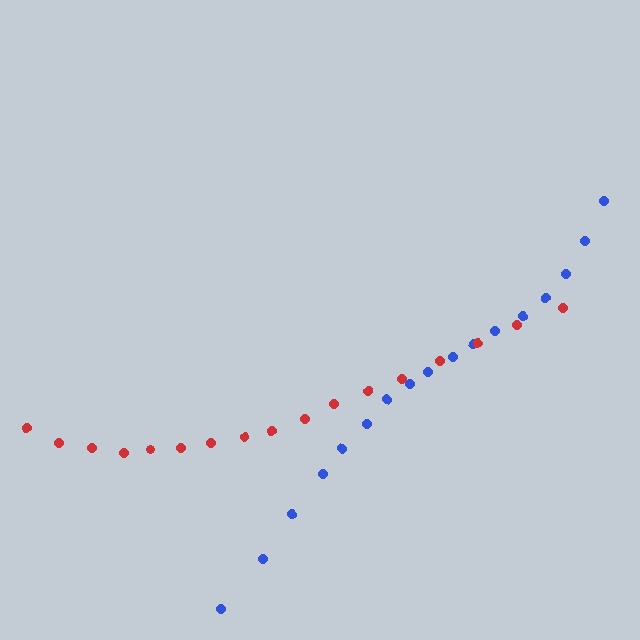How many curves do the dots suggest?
There are 2 distinct paths.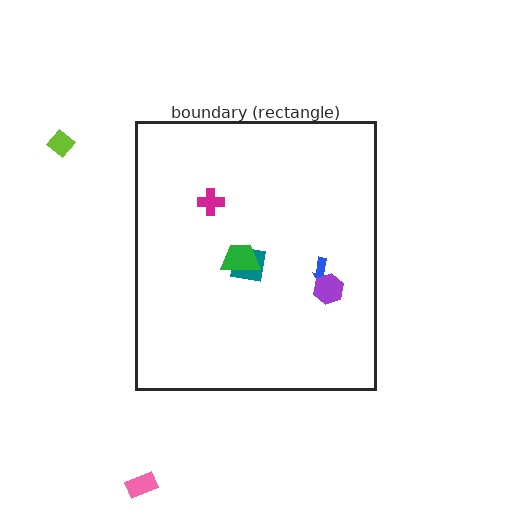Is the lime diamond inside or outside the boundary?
Outside.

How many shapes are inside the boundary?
5 inside, 2 outside.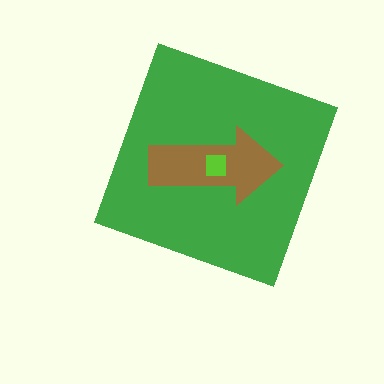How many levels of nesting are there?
3.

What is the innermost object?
The lime square.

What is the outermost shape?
The green diamond.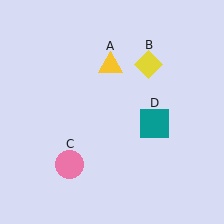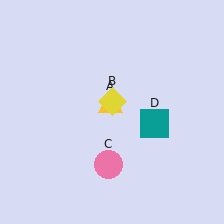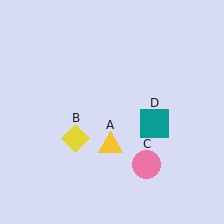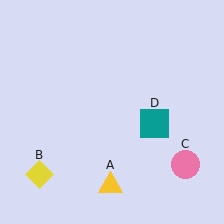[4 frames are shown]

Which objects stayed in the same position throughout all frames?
Teal square (object D) remained stationary.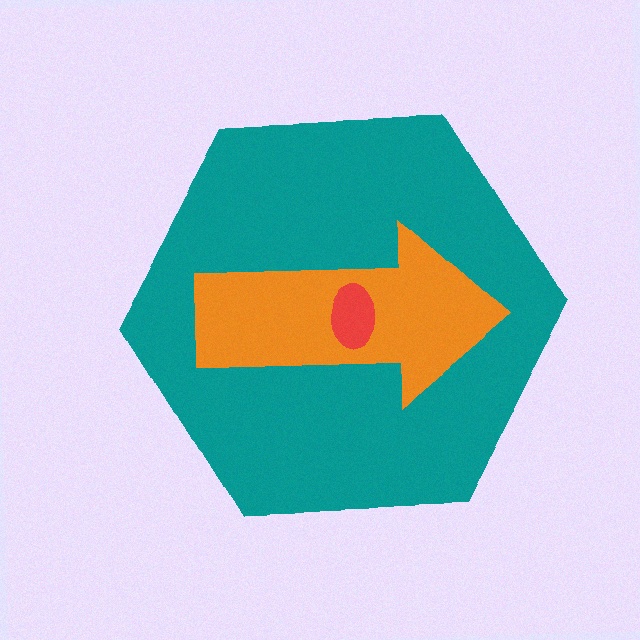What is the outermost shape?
The teal hexagon.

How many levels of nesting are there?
3.